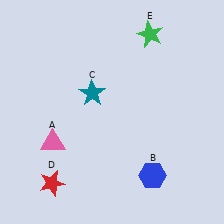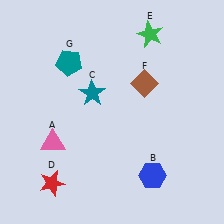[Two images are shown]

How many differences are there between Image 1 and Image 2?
There are 2 differences between the two images.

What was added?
A brown diamond (F), a teal pentagon (G) were added in Image 2.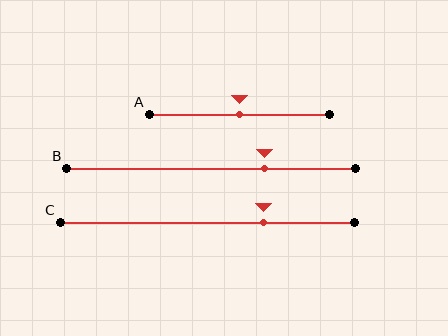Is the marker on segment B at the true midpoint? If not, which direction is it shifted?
No, the marker on segment B is shifted to the right by about 19% of the segment length.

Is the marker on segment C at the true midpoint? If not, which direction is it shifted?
No, the marker on segment C is shifted to the right by about 19% of the segment length.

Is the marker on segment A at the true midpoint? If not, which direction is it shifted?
Yes, the marker on segment A is at the true midpoint.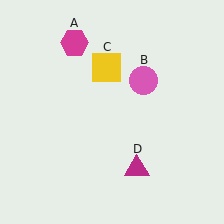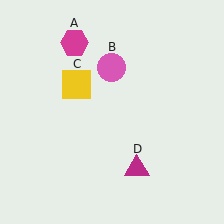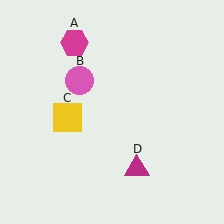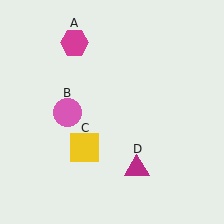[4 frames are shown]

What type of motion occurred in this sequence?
The pink circle (object B), yellow square (object C) rotated counterclockwise around the center of the scene.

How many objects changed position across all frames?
2 objects changed position: pink circle (object B), yellow square (object C).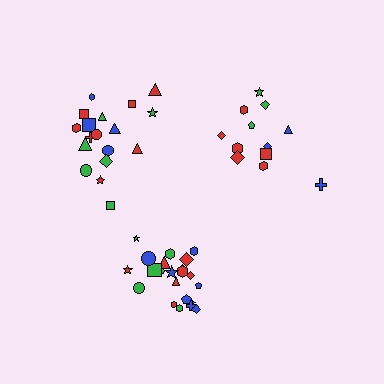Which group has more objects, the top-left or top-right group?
The top-left group.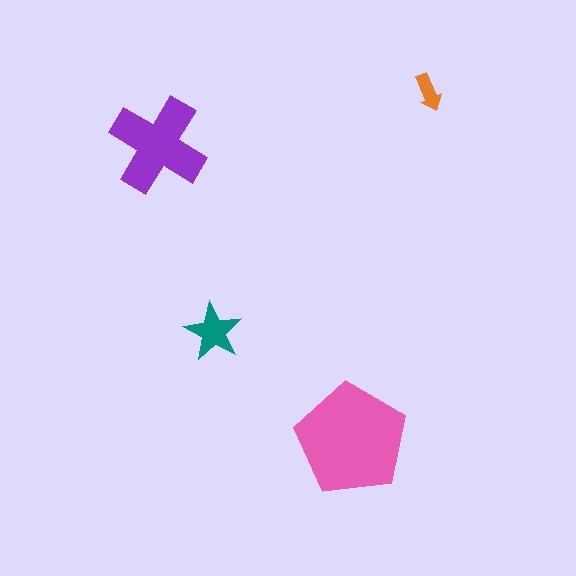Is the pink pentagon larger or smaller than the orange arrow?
Larger.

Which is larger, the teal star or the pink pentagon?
The pink pentagon.